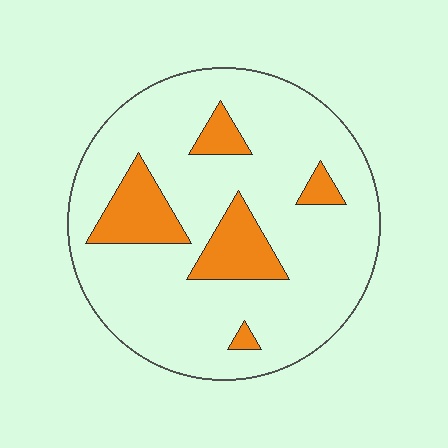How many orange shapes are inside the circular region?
5.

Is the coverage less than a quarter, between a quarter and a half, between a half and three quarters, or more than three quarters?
Less than a quarter.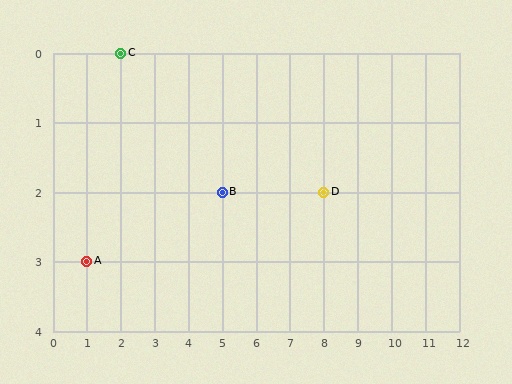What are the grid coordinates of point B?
Point B is at grid coordinates (5, 2).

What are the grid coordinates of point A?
Point A is at grid coordinates (1, 3).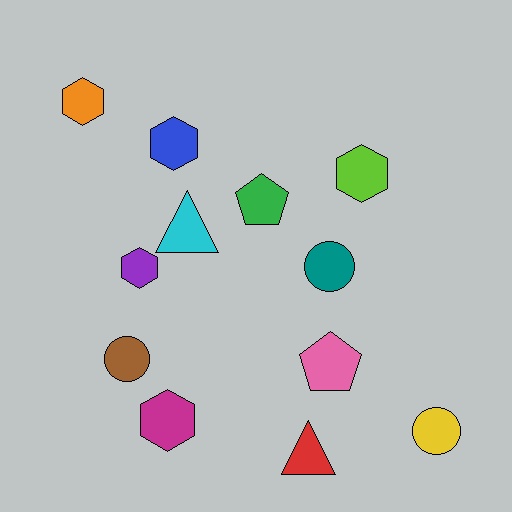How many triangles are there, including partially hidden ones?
There are 2 triangles.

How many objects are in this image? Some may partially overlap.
There are 12 objects.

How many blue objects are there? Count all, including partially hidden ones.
There is 1 blue object.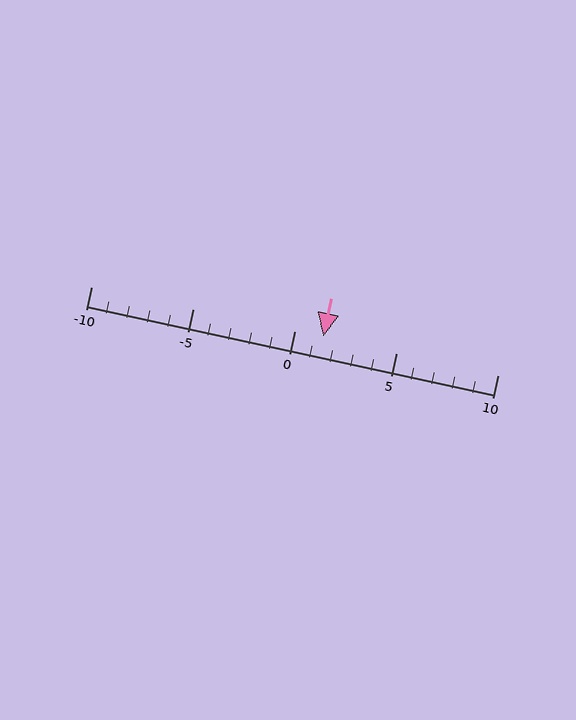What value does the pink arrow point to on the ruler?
The pink arrow points to approximately 1.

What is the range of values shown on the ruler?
The ruler shows values from -10 to 10.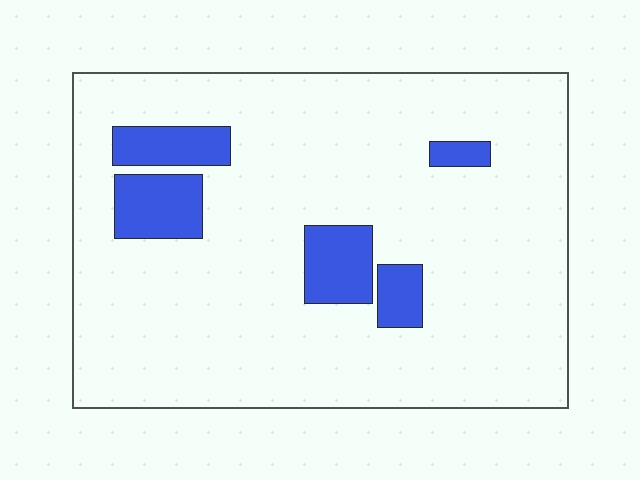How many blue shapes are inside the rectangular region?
5.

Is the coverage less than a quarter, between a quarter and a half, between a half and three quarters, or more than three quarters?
Less than a quarter.